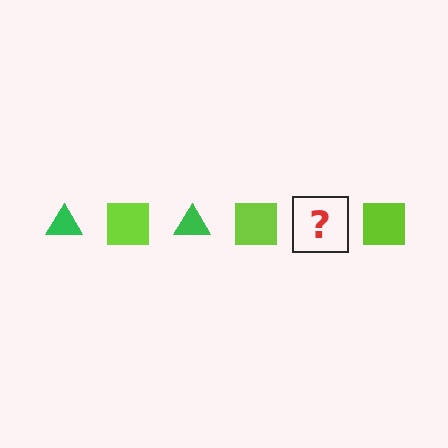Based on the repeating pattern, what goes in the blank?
The blank should be a green triangle.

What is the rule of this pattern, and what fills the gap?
The rule is that the pattern alternates between green triangle and lime square. The gap should be filled with a green triangle.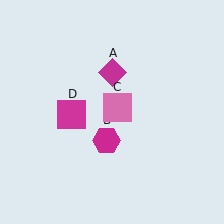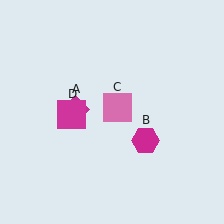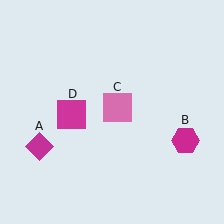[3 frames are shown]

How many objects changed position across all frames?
2 objects changed position: magenta diamond (object A), magenta hexagon (object B).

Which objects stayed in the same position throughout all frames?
Pink square (object C) and magenta square (object D) remained stationary.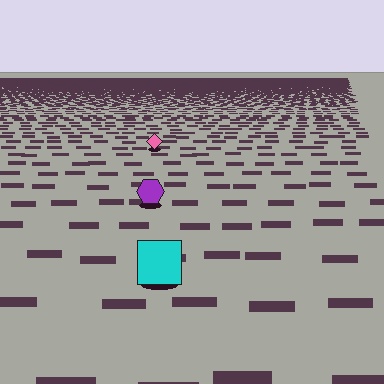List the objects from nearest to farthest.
From nearest to farthest: the cyan square, the purple hexagon, the pink diamond.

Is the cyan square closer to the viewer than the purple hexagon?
Yes. The cyan square is closer — you can tell from the texture gradient: the ground texture is coarser near it.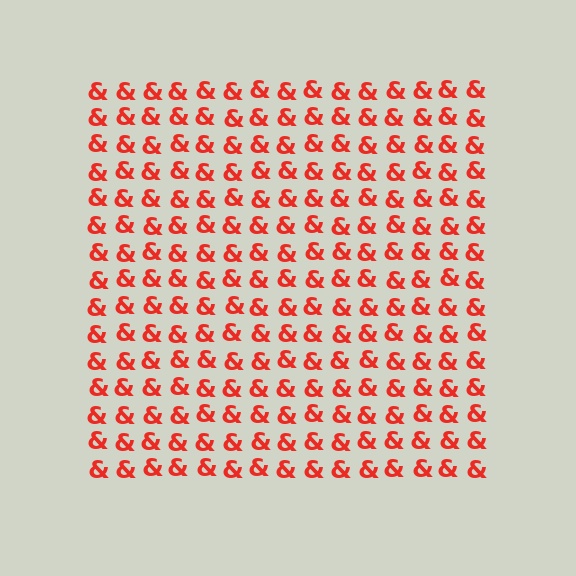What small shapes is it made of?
It is made of small ampersands.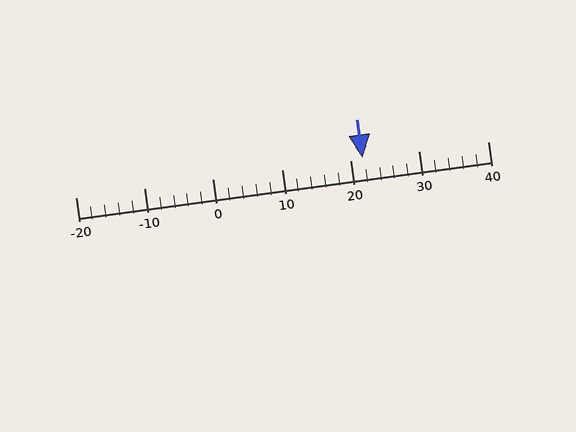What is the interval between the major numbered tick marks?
The major tick marks are spaced 10 units apart.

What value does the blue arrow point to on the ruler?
The blue arrow points to approximately 22.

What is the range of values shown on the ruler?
The ruler shows values from -20 to 40.